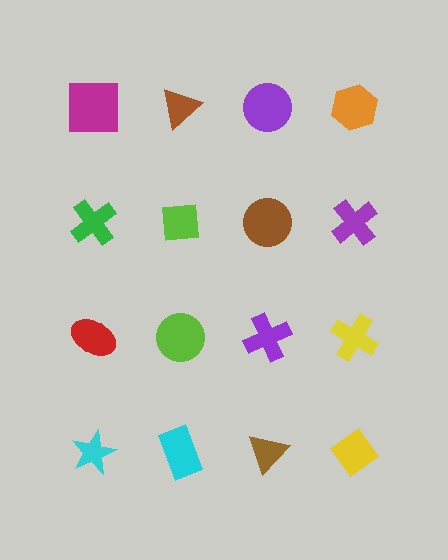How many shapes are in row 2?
4 shapes.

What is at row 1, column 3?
A purple circle.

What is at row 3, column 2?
A lime circle.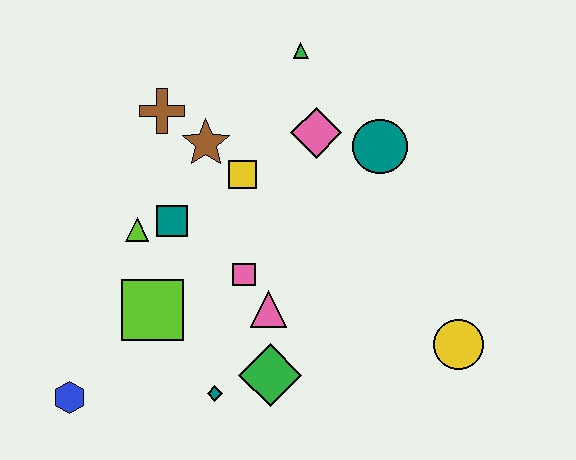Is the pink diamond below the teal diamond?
No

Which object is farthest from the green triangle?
The blue hexagon is farthest from the green triangle.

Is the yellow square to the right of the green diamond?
No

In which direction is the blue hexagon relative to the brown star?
The blue hexagon is below the brown star.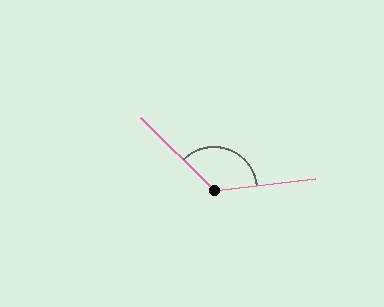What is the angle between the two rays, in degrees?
Approximately 129 degrees.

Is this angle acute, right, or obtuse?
It is obtuse.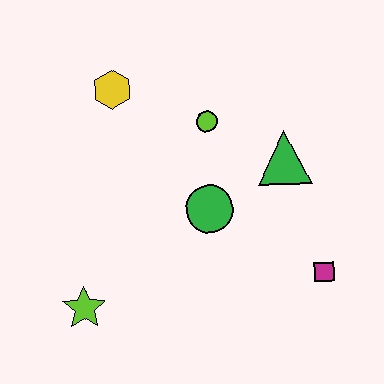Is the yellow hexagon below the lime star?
No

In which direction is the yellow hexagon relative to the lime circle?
The yellow hexagon is to the left of the lime circle.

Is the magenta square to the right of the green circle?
Yes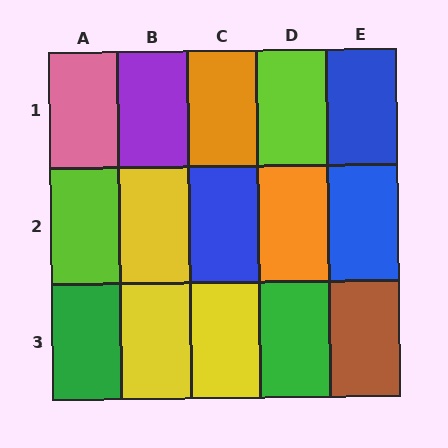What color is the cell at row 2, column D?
Orange.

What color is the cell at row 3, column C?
Yellow.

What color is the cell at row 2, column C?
Blue.